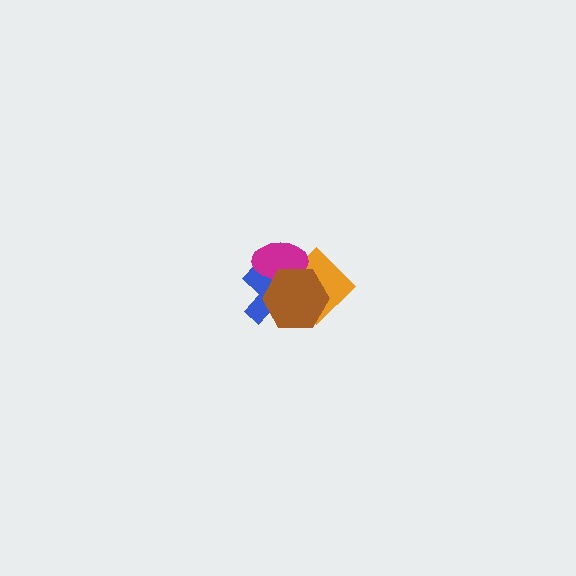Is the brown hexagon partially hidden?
No, no other shape covers it.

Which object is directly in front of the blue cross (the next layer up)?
The orange diamond is directly in front of the blue cross.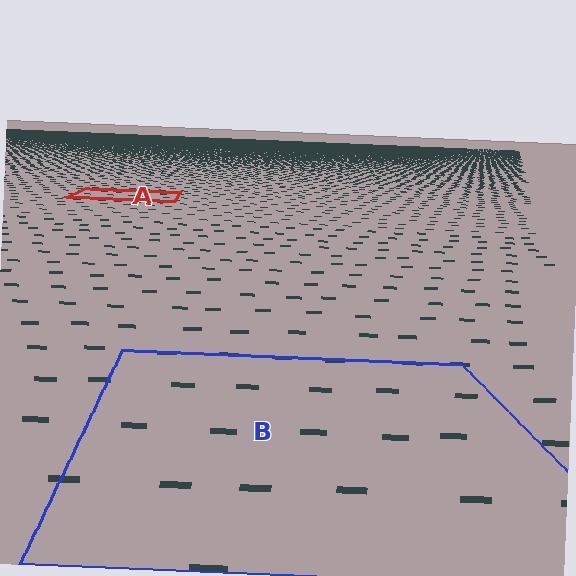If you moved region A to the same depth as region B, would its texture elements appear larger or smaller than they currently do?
They would appear larger. At a closer depth, the same texture elements are projected at a bigger on-screen size.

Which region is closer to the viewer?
Region B is closer. The texture elements there are larger and more spread out.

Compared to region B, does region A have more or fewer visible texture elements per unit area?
Region A has more texture elements per unit area — they are packed more densely because it is farther away.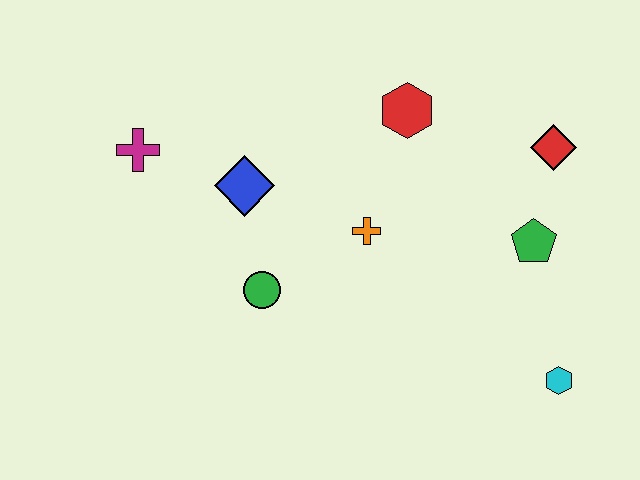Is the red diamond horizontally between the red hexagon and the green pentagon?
No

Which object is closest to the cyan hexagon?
The green pentagon is closest to the cyan hexagon.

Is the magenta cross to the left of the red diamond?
Yes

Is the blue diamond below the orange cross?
No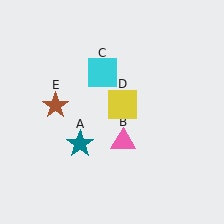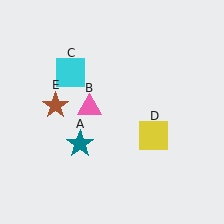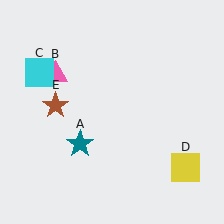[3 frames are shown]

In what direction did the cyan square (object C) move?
The cyan square (object C) moved left.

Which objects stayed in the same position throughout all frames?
Teal star (object A) and brown star (object E) remained stationary.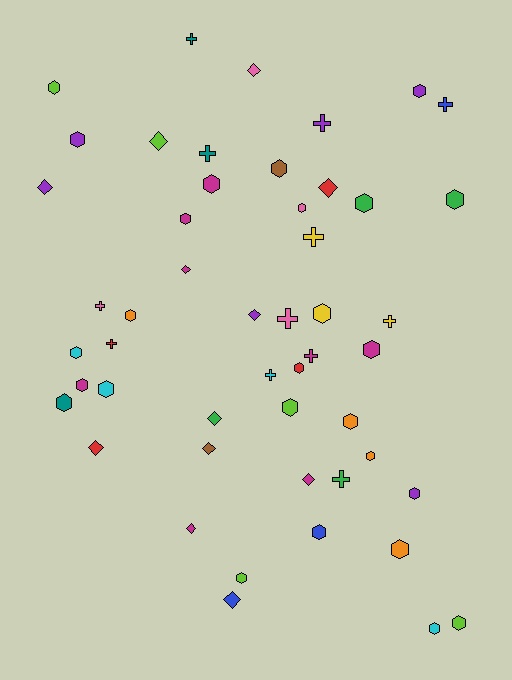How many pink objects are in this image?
There are 4 pink objects.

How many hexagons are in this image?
There are 26 hexagons.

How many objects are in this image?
There are 50 objects.